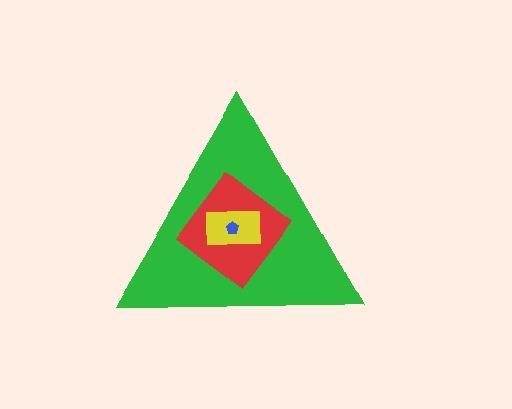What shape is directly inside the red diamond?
The yellow rectangle.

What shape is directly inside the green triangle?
The red diamond.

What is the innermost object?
The blue pentagon.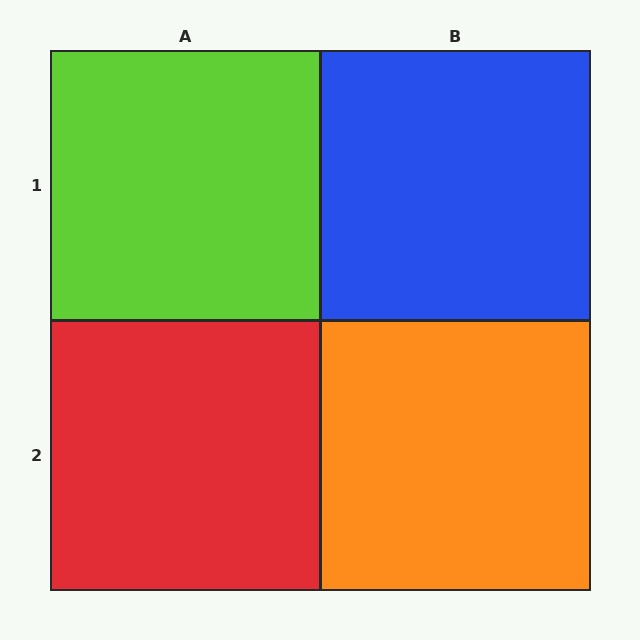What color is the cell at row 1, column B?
Blue.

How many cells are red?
1 cell is red.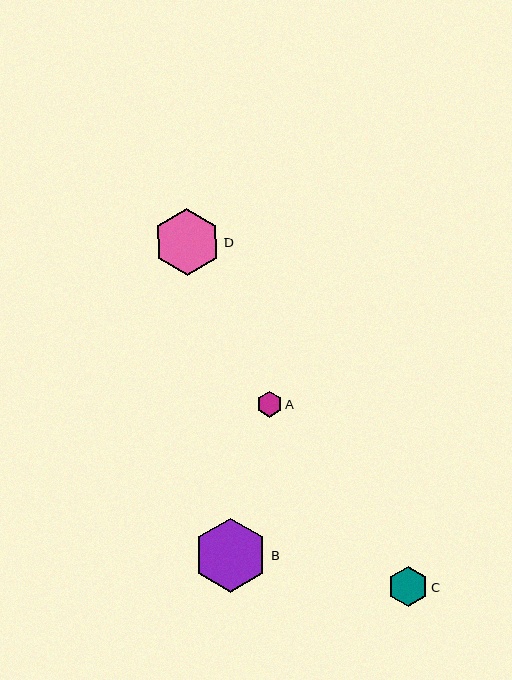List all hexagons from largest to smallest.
From largest to smallest: B, D, C, A.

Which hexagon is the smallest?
Hexagon A is the smallest with a size of approximately 26 pixels.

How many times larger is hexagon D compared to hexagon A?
Hexagon D is approximately 2.6 times the size of hexagon A.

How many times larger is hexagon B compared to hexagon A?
Hexagon B is approximately 2.9 times the size of hexagon A.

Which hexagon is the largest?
Hexagon B is the largest with a size of approximately 74 pixels.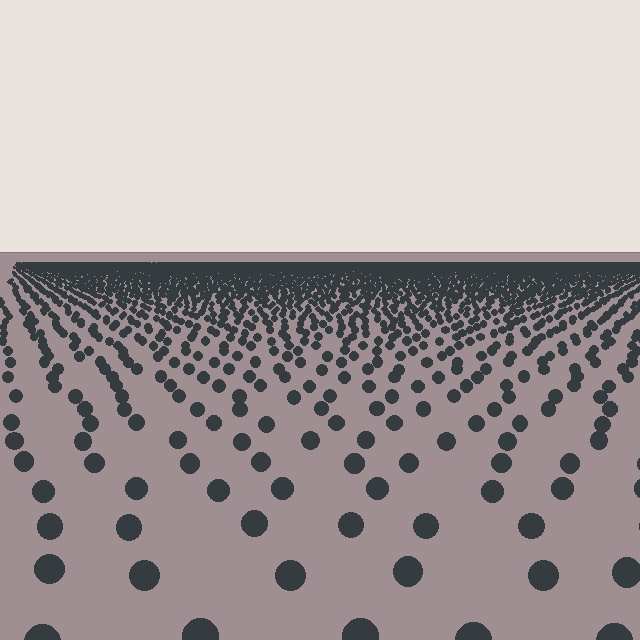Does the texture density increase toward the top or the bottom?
Density increases toward the top.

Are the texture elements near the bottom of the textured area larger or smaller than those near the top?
Larger. Near the bottom, elements are closer to the viewer and appear at a bigger on-screen size.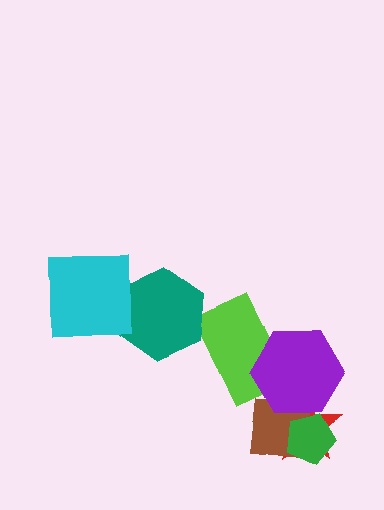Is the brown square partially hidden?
Yes, it is partially covered by another shape.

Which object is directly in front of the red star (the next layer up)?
The brown square is directly in front of the red star.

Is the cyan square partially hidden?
No, no other shape covers it.